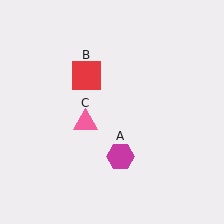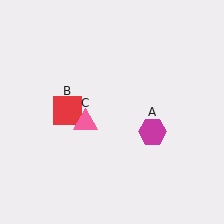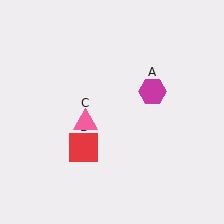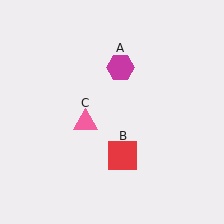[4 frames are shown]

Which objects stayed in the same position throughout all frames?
Pink triangle (object C) remained stationary.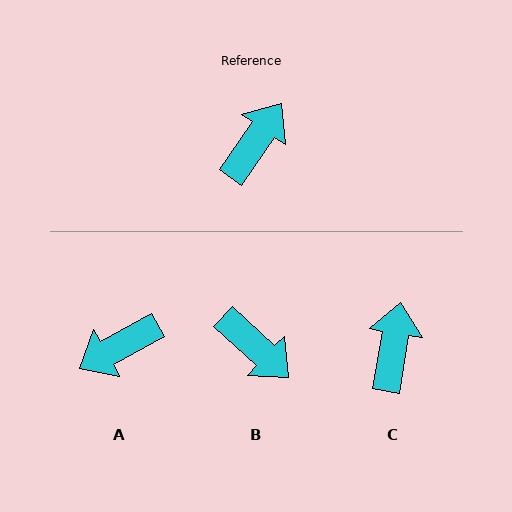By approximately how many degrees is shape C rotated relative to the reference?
Approximately 25 degrees counter-clockwise.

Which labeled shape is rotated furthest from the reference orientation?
A, about 154 degrees away.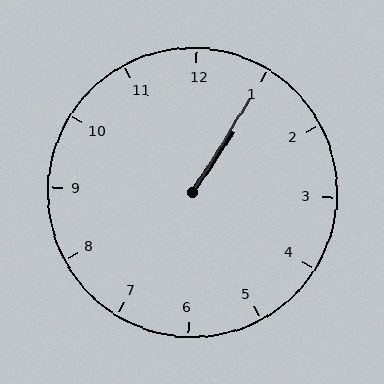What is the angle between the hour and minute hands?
Approximately 2 degrees.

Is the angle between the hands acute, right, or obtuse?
It is acute.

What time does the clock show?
1:05.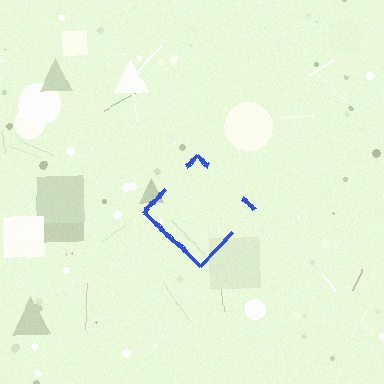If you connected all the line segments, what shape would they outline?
They would outline a diamond.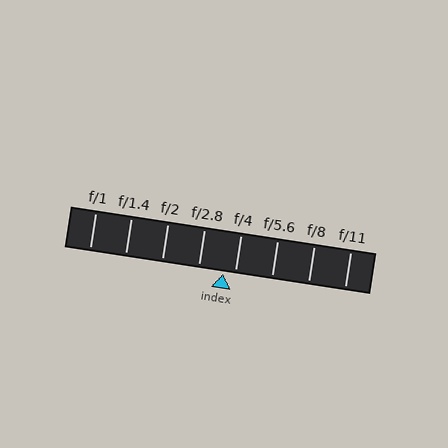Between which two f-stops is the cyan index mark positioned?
The index mark is between f/2.8 and f/4.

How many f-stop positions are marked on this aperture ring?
There are 8 f-stop positions marked.